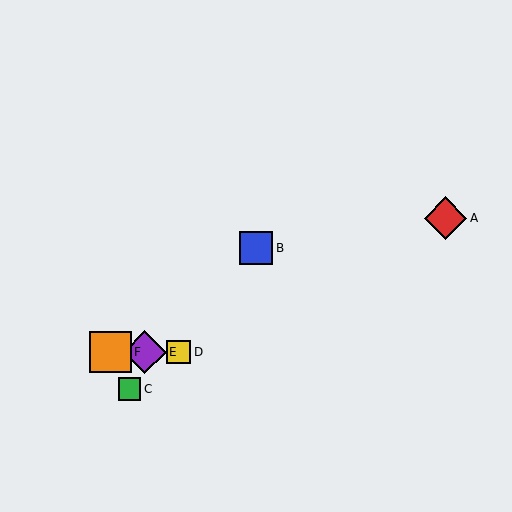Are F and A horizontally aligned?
No, F is at y≈352 and A is at y≈218.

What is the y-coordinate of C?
Object C is at y≈389.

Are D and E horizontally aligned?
Yes, both are at y≈352.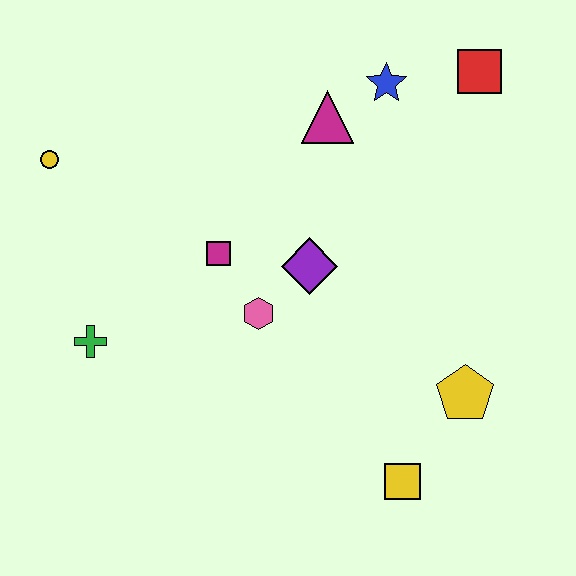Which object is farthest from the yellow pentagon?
The yellow circle is farthest from the yellow pentagon.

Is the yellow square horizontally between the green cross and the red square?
Yes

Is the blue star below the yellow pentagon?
No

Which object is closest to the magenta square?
The pink hexagon is closest to the magenta square.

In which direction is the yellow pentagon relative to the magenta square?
The yellow pentagon is to the right of the magenta square.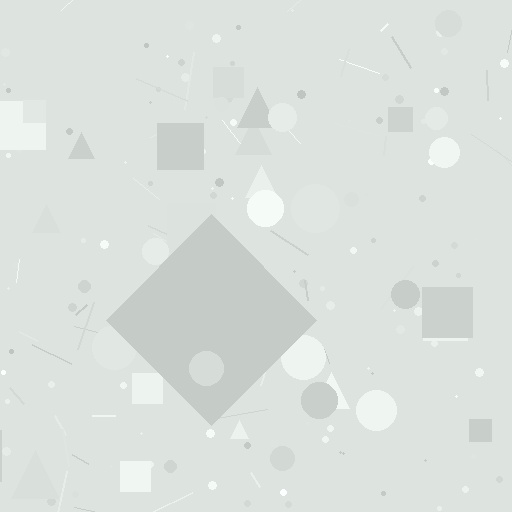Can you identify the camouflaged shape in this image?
The camouflaged shape is a diamond.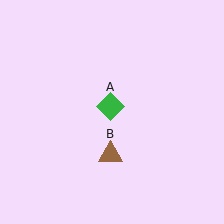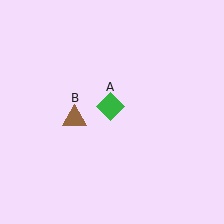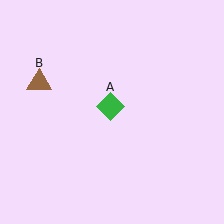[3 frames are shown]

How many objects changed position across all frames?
1 object changed position: brown triangle (object B).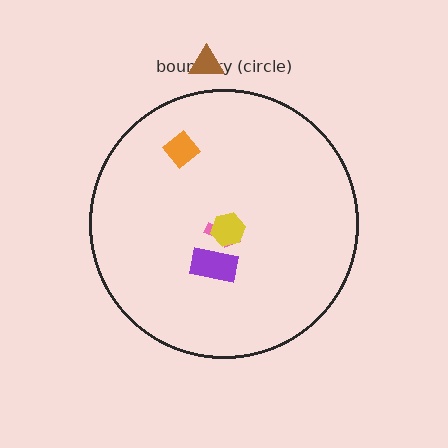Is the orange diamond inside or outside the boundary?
Inside.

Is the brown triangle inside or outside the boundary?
Outside.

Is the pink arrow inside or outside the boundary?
Inside.